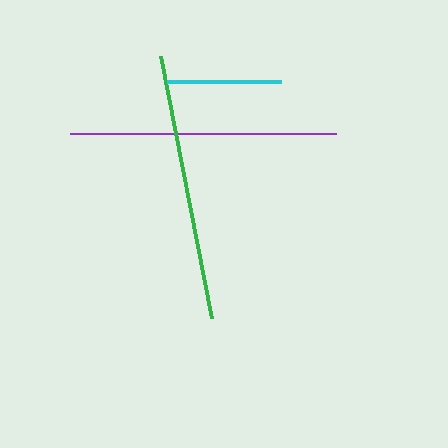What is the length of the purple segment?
The purple segment is approximately 267 pixels long.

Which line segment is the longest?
The purple line is the longest at approximately 267 pixels.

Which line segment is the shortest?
The cyan line is the shortest at approximately 114 pixels.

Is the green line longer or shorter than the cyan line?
The green line is longer than the cyan line.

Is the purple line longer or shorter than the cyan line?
The purple line is longer than the cyan line.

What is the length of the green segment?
The green segment is approximately 267 pixels long.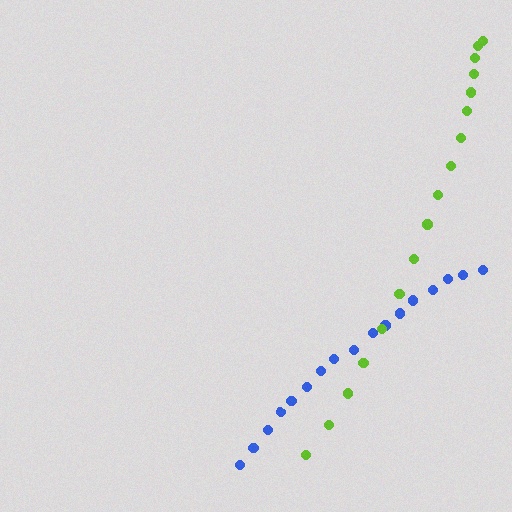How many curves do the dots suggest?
There are 2 distinct paths.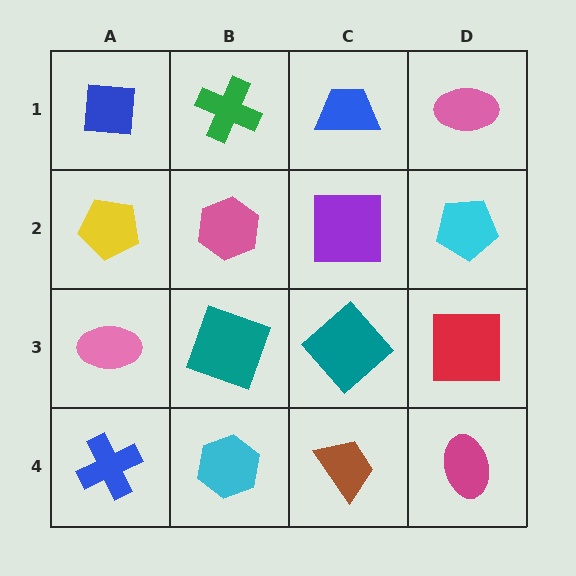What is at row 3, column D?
A red square.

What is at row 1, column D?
A pink ellipse.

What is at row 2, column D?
A cyan pentagon.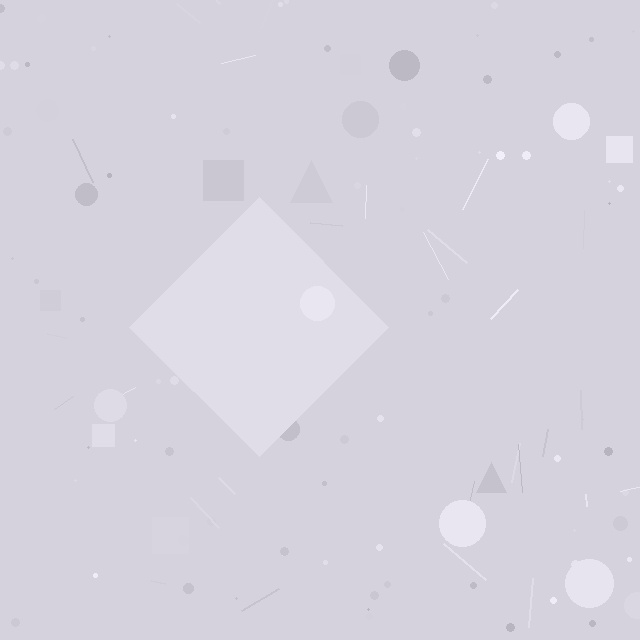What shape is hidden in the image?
A diamond is hidden in the image.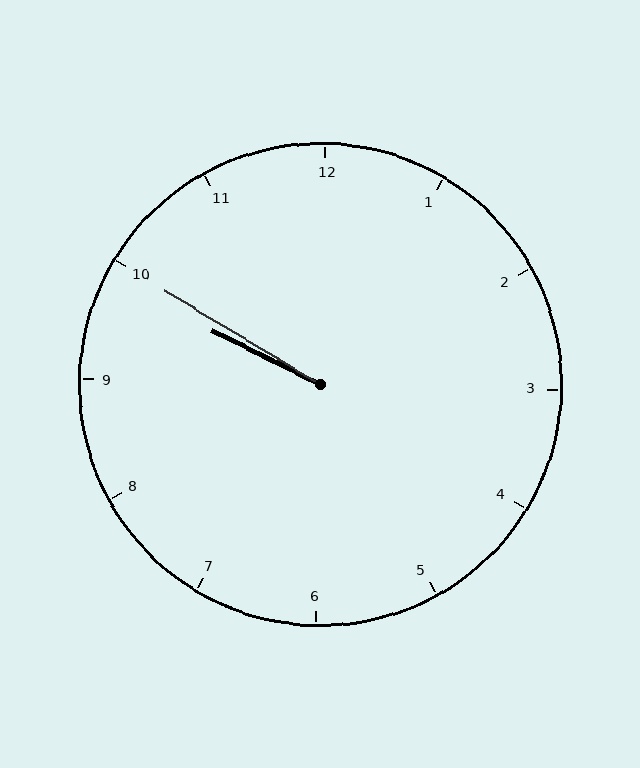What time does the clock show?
9:50.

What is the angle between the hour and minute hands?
Approximately 5 degrees.